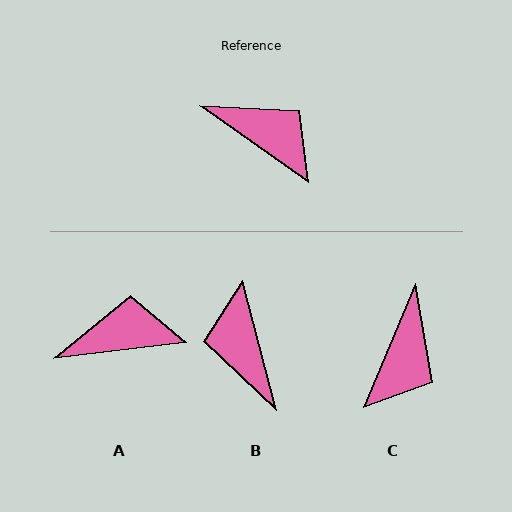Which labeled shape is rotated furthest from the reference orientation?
B, about 140 degrees away.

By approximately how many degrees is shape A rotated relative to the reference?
Approximately 42 degrees counter-clockwise.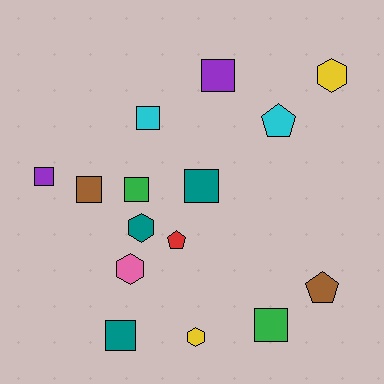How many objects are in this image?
There are 15 objects.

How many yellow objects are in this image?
There are 2 yellow objects.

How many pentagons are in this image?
There are 3 pentagons.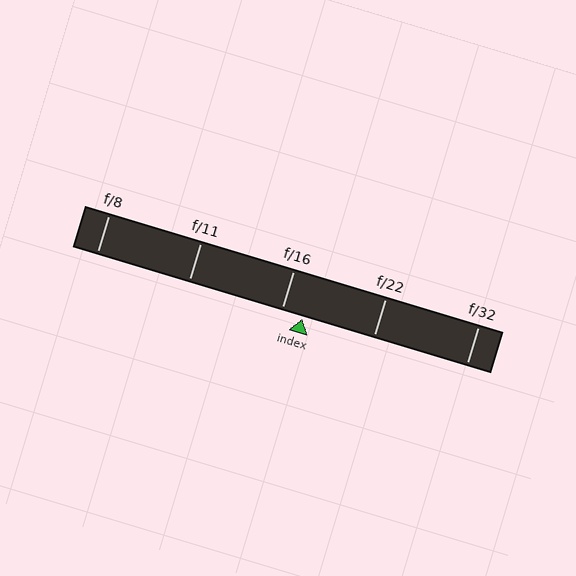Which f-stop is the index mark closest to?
The index mark is closest to f/16.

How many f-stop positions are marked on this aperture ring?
There are 5 f-stop positions marked.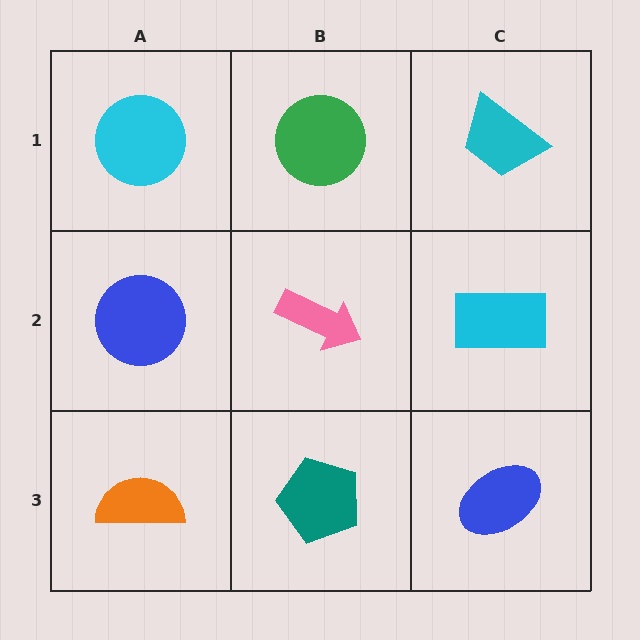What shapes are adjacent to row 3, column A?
A blue circle (row 2, column A), a teal pentagon (row 3, column B).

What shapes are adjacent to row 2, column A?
A cyan circle (row 1, column A), an orange semicircle (row 3, column A), a pink arrow (row 2, column B).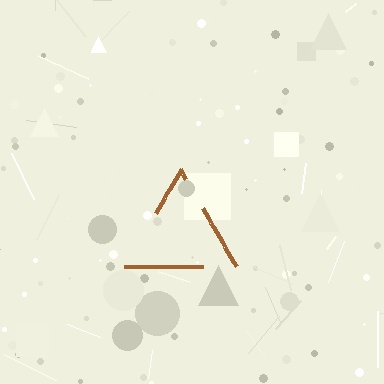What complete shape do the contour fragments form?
The contour fragments form a triangle.